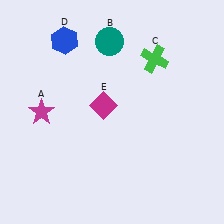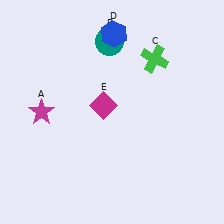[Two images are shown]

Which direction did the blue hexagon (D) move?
The blue hexagon (D) moved right.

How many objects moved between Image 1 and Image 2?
1 object moved between the two images.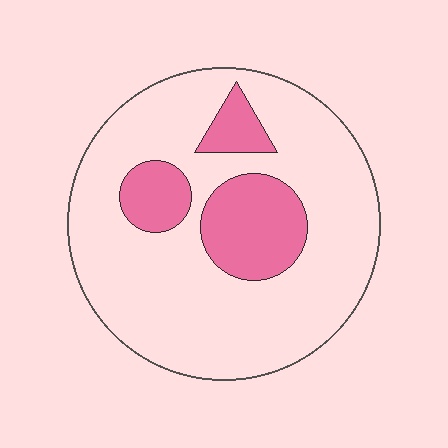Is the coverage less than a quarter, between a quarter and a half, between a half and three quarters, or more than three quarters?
Less than a quarter.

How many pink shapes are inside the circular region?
3.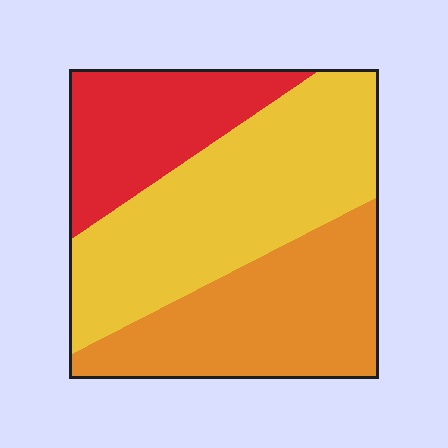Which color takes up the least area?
Red, at roughly 25%.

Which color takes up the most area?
Yellow, at roughly 45%.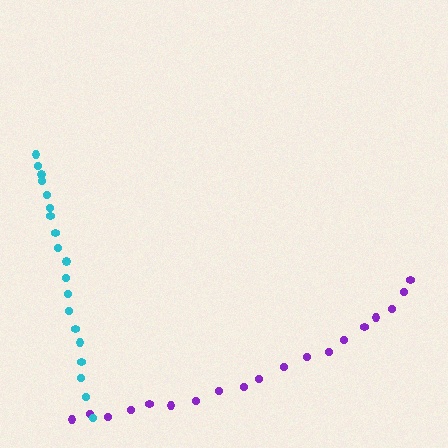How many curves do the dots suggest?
There are 2 distinct paths.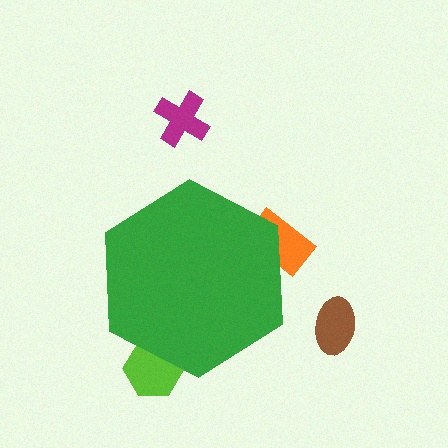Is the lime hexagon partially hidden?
Yes, the lime hexagon is partially hidden behind the green hexagon.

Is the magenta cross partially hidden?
No, the magenta cross is fully visible.